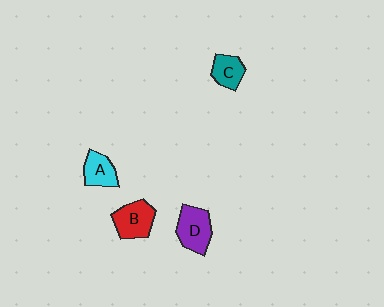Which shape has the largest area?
Shape D (purple).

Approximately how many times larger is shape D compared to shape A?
Approximately 1.4 times.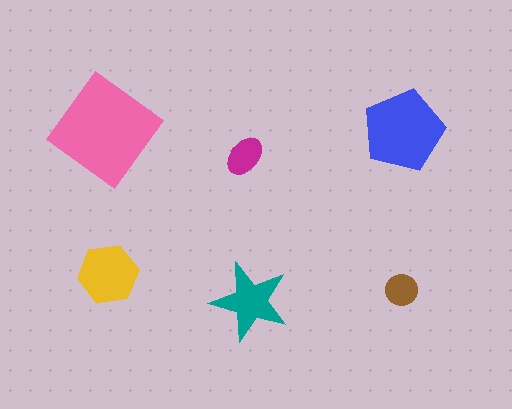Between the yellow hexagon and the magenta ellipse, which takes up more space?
The yellow hexagon.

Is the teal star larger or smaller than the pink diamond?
Smaller.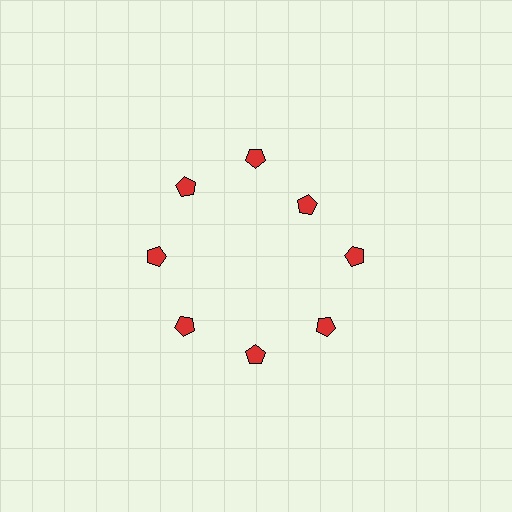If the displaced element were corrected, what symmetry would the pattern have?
It would have 8-fold rotational symmetry — the pattern would map onto itself every 45 degrees.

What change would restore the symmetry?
The symmetry would be restored by moving it outward, back onto the ring so that all 8 pentagons sit at equal angles and equal distance from the center.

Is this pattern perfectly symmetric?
No. The 8 red pentagons are arranged in a ring, but one element near the 2 o'clock position is pulled inward toward the center, breaking the 8-fold rotational symmetry.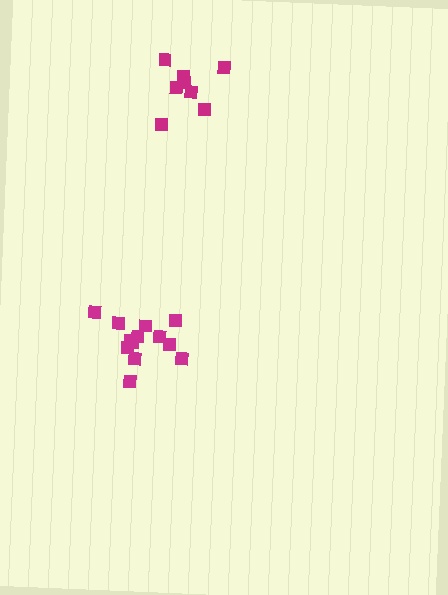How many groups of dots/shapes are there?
There are 2 groups.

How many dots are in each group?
Group 1: 13 dots, Group 2: 8 dots (21 total).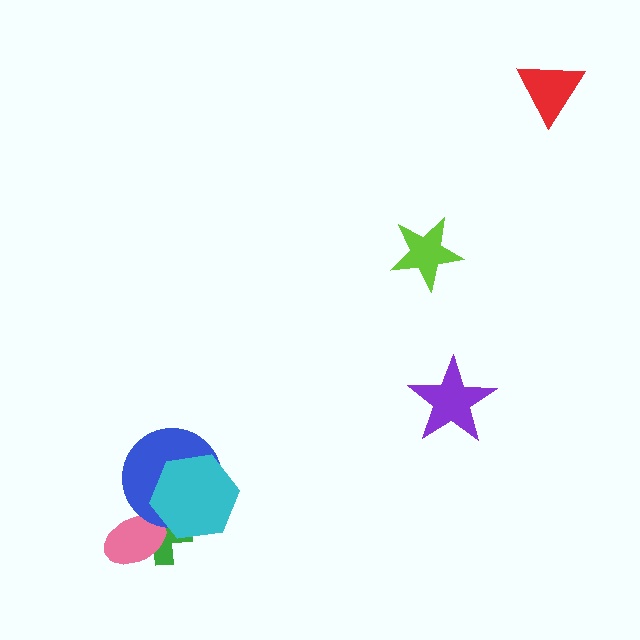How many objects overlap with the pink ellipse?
2 objects overlap with the pink ellipse.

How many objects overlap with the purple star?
0 objects overlap with the purple star.